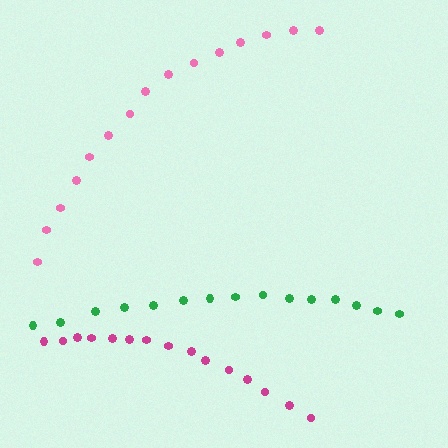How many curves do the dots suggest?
There are 3 distinct paths.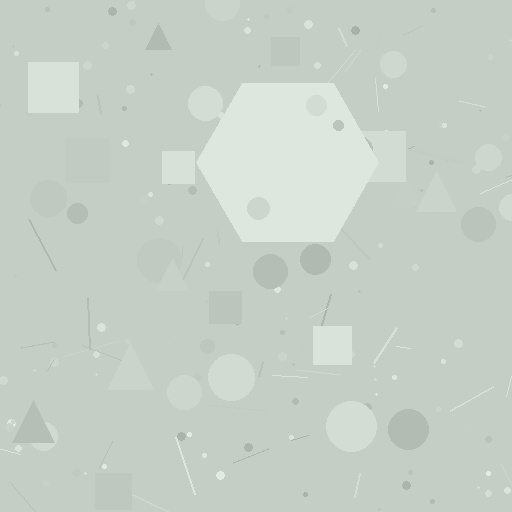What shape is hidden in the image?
A hexagon is hidden in the image.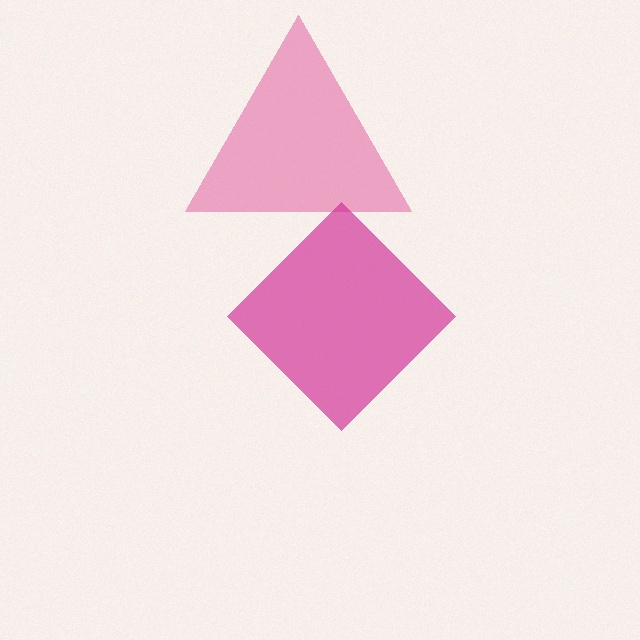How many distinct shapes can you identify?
There are 2 distinct shapes: a pink triangle, a magenta diamond.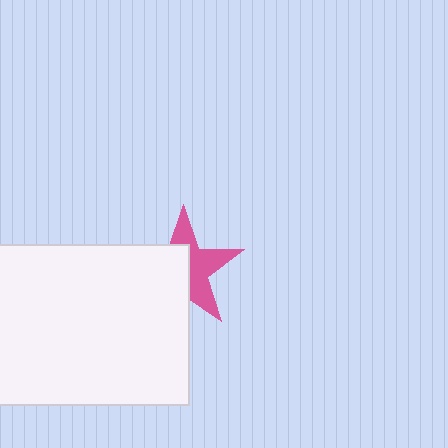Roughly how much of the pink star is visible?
About half of it is visible (roughly 49%).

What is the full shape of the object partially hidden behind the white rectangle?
The partially hidden object is a pink star.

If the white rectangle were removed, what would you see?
You would see the complete pink star.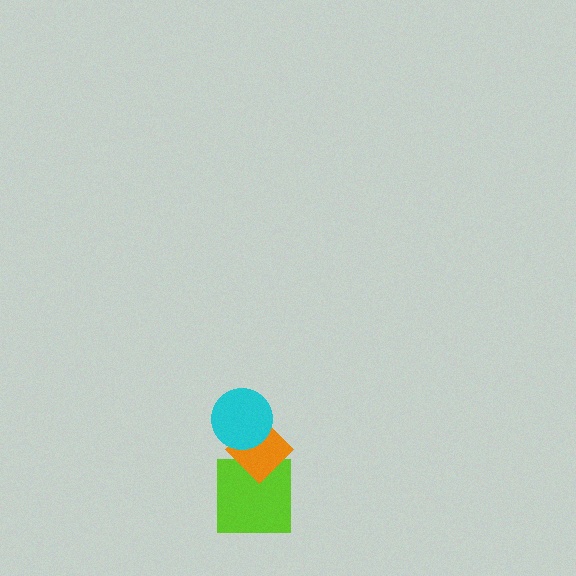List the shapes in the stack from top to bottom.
From top to bottom: the cyan circle, the orange diamond, the lime square.